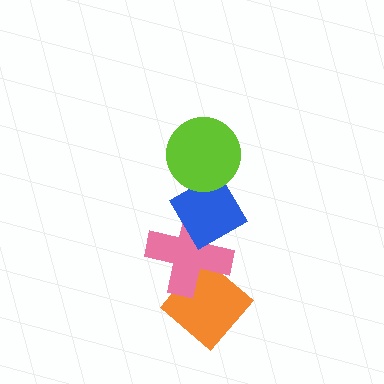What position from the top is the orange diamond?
The orange diamond is 4th from the top.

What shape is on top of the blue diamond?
The lime circle is on top of the blue diamond.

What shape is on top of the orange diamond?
The pink cross is on top of the orange diamond.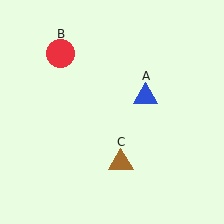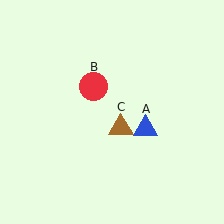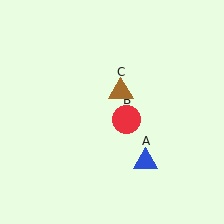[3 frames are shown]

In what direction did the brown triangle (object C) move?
The brown triangle (object C) moved up.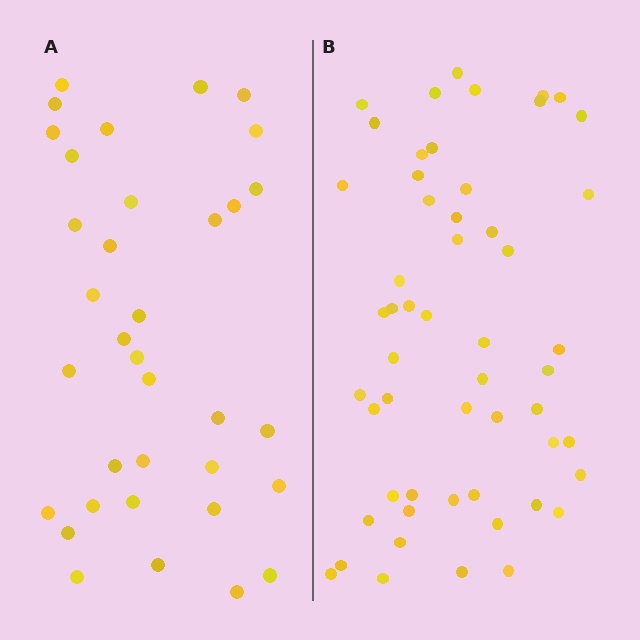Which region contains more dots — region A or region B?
Region B (the right region) has more dots.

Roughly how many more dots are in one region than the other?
Region B has approximately 20 more dots than region A.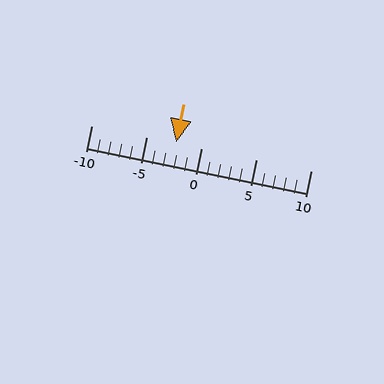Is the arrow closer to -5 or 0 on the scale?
The arrow is closer to 0.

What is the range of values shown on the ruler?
The ruler shows values from -10 to 10.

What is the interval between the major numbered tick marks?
The major tick marks are spaced 5 units apart.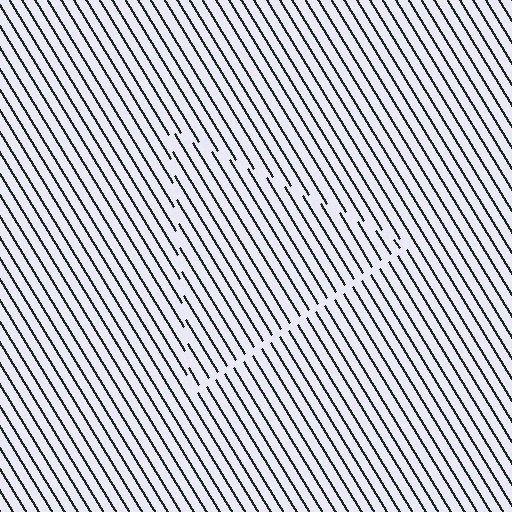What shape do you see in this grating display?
An illusory triangle. The interior of the shape contains the same grating, shifted by half a period — the contour is defined by the phase discontinuity where line-ends from the inner and outer gratings abut.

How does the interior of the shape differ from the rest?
The interior of the shape contains the same grating, shifted by half a period — the contour is defined by the phase discontinuity where line-ends from the inner and outer gratings abut.